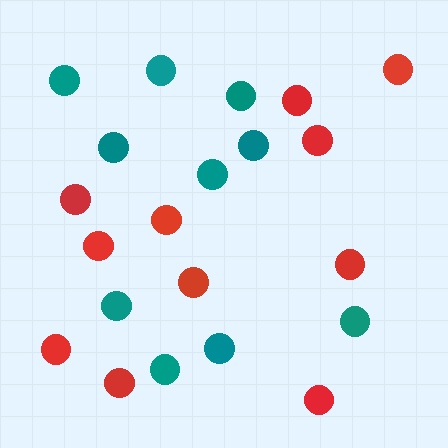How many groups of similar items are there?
There are 2 groups: one group of red circles (11) and one group of teal circles (10).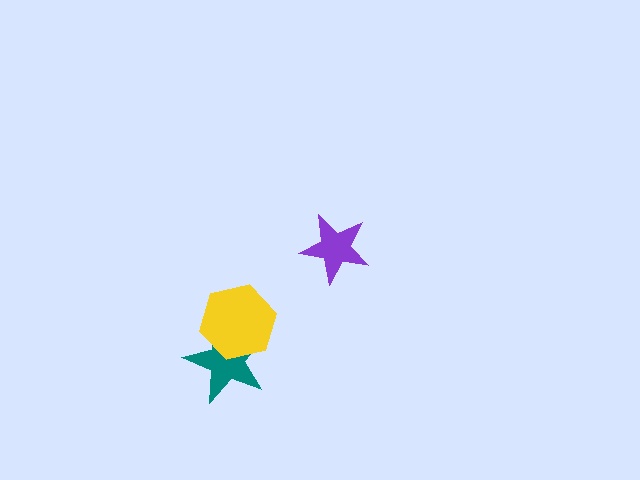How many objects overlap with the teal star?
1 object overlaps with the teal star.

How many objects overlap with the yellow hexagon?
1 object overlaps with the yellow hexagon.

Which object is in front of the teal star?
The yellow hexagon is in front of the teal star.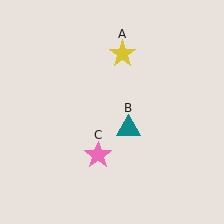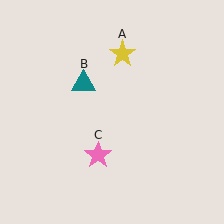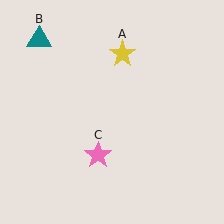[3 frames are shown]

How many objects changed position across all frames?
1 object changed position: teal triangle (object B).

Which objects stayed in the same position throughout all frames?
Yellow star (object A) and pink star (object C) remained stationary.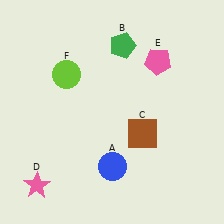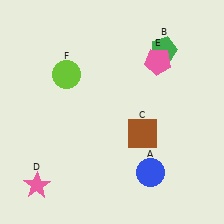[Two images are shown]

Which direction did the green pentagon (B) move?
The green pentagon (B) moved right.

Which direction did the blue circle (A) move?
The blue circle (A) moved right.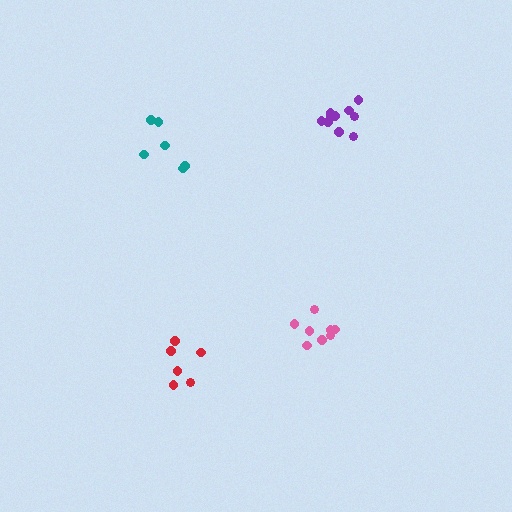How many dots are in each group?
Group 1: 8 dots, Group 2: 6 dots, Group 3: 10 dots, Group 4: 6 dots (30 total).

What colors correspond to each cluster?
The clusters are colored: pink, teal, purple, red.